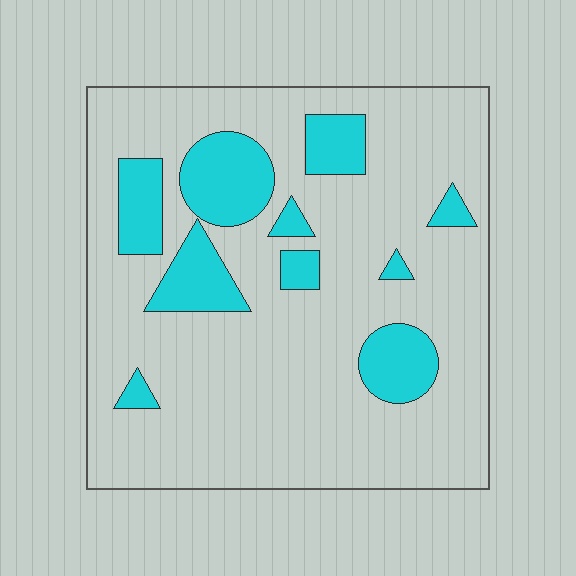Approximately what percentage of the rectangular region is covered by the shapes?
Approximately 20%.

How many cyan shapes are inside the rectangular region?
10.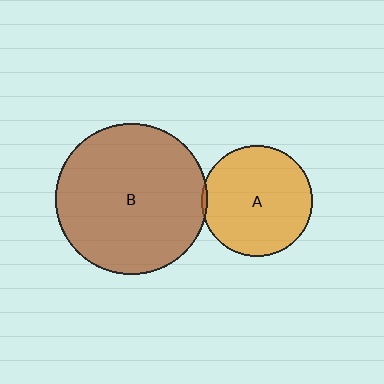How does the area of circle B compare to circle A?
Approximately 1.8 times.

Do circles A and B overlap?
Yes.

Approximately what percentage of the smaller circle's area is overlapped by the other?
Approximately 5%.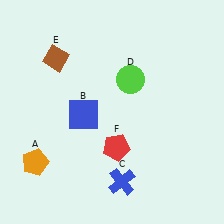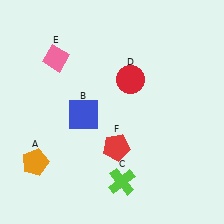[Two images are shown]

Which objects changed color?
C changed from blue to lime. D changed from lime to red. E changed from brown to pink.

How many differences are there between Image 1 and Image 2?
There are 3 differences between the two images.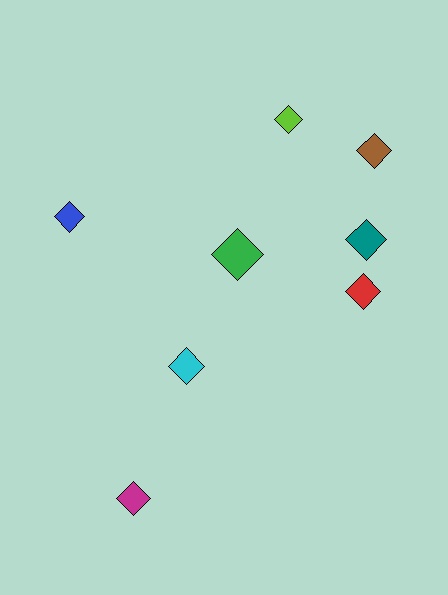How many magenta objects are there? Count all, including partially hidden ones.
There is 1 magenta object.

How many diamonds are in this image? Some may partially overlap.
There are 8 diamonds.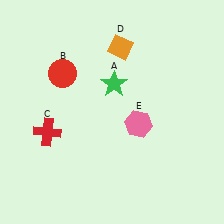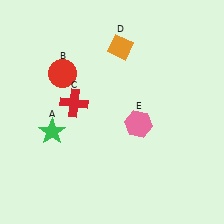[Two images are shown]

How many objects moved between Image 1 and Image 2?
2 objects moved between the two images.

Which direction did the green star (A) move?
The green star (A) moved left.